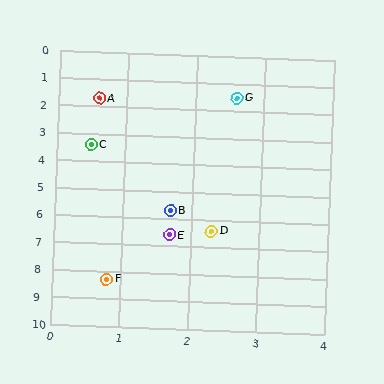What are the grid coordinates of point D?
Point D is at approximately (2.3, 6.4).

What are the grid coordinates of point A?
Point A is at approximately (0.6, 1.7).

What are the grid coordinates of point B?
Point B is at approximately (1.7, 5.7).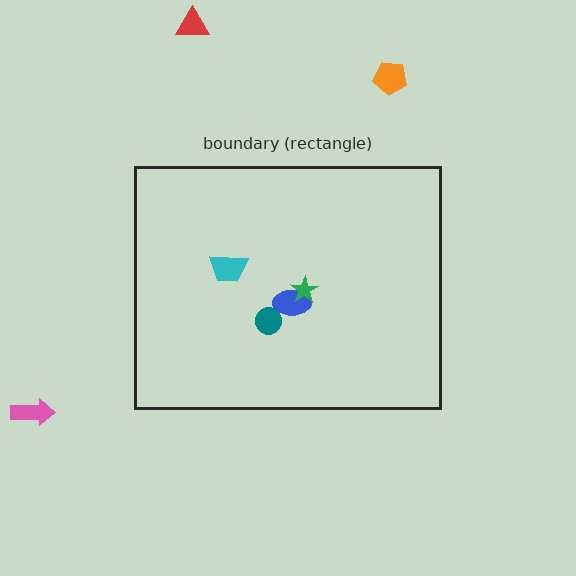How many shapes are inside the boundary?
4 inside, 3 outside.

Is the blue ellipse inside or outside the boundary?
Inside.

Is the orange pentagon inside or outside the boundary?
Outside.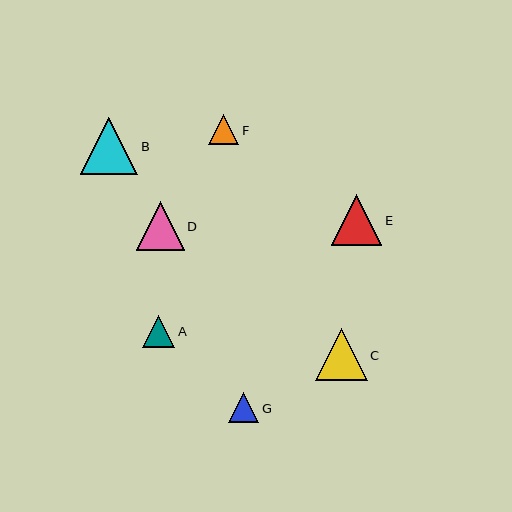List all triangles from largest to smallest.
From largest to smallest: B, C, E, D, A, F, G.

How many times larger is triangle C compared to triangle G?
Triangle C is approximately 1.7 times the size of triangle G.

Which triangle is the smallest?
Triangle G is the smallest with a size of approximately 30 pixels.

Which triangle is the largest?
Triangle B is the largest with a size of approximately 58 pixels.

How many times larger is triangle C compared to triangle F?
Triangle C is approximately 1.7 times the size of triangle F.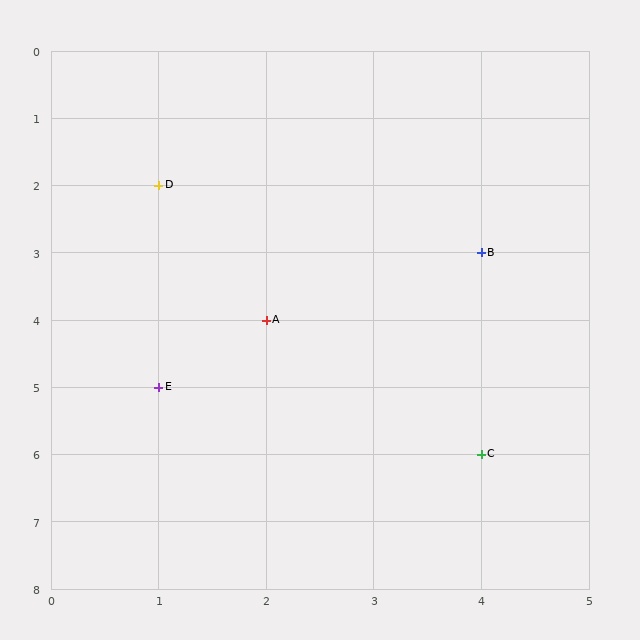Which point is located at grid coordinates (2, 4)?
Point A is at (2, 4).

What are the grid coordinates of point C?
Point C is at grid coordinates (4, 6).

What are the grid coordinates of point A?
Point A is at grid coordinates (2, 4).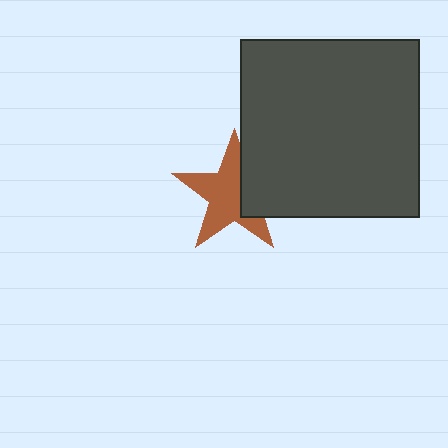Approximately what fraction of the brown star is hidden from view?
Roughly 32% of the brown star is hidden behind the dark gray square.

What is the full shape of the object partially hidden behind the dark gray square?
The partially hidden object is a brown star.